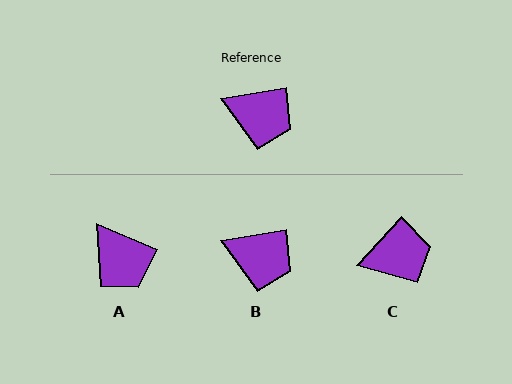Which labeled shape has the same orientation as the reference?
B.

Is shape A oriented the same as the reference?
No, it is off by about 33 degrees.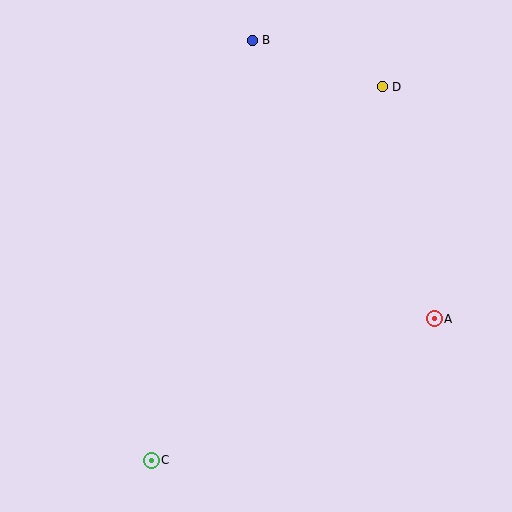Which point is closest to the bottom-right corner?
Point A is closest to the bottom-right corner.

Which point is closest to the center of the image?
Point A at (434, 319) is closest to the center.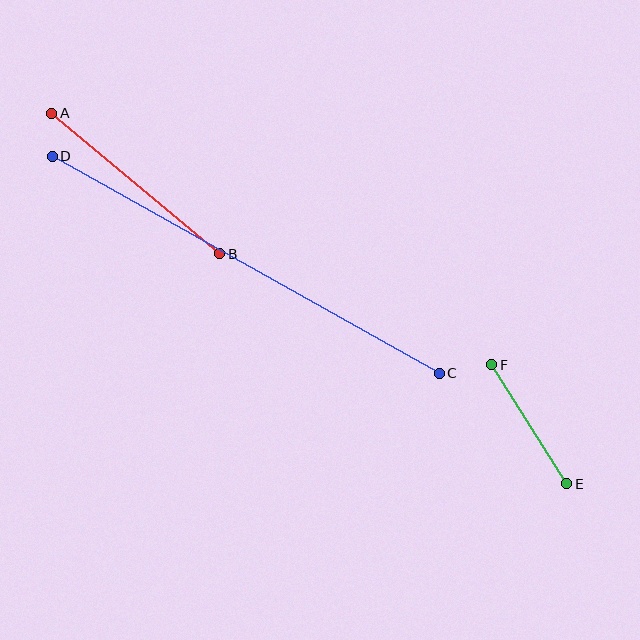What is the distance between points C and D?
The distance is approximately 444 pixels.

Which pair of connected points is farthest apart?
Points C and D are farthest apart.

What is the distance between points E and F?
The distance is approximately 141 pixels.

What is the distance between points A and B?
The distance is approximately 219 pixels.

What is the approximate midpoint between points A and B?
The midpoint is at approximately (136, 183) pixels.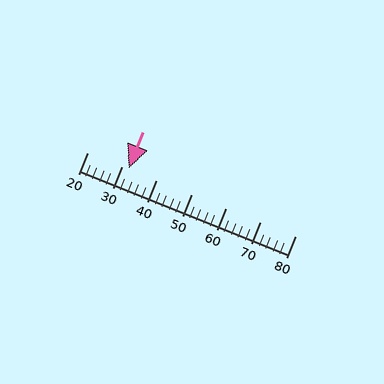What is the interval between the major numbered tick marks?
The major tick marks are spaced 10 units apart.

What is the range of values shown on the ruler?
The ruler shows values from 20 to 80.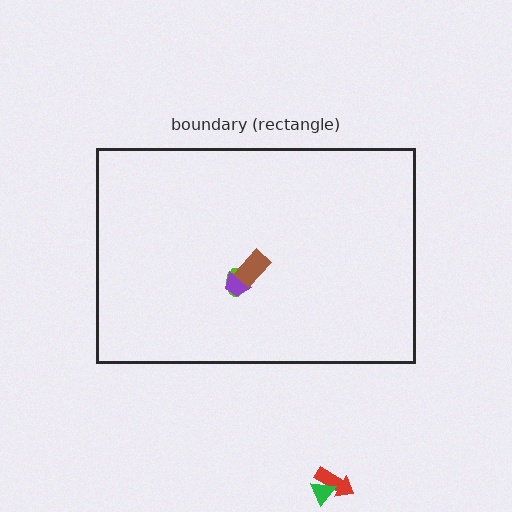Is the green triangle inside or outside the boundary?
Outside.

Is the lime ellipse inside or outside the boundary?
Inside.